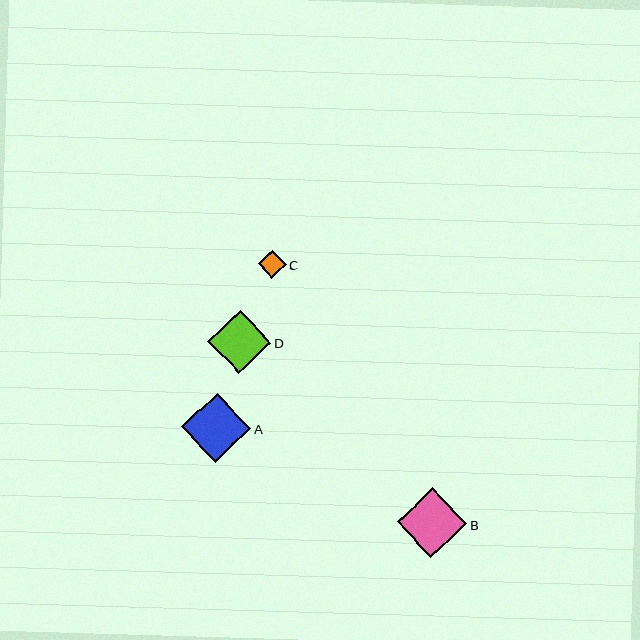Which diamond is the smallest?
Diamond C is the smallest with a size of approximately 28 pixels.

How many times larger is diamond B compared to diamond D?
Diamond B is approximately 1.1 times the size of diamond D.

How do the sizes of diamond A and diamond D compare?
Diamond A and diamond D are approximately the same size.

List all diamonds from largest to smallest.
From largest to smallest: B, A, D, C.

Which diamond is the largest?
Diamond B is the largest with a size of approximately 70 pixels.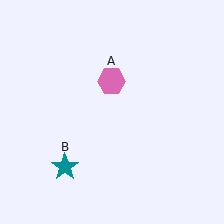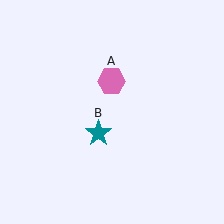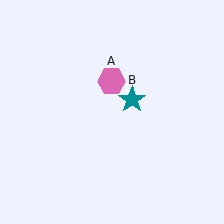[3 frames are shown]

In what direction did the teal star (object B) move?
The teal star (object B) moved up and to the right.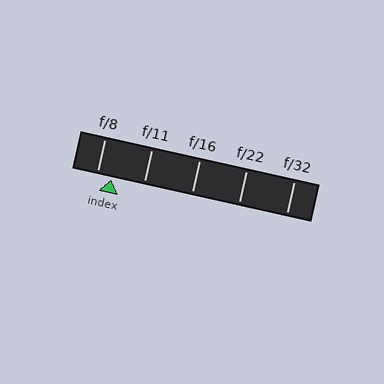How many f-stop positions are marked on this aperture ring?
There are 5 f-stop positions marked.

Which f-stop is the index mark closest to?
The index mark is closest to f/8.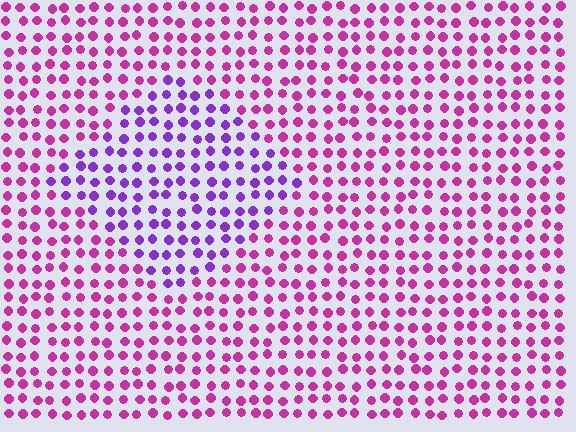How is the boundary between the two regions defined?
The boundary is defined purely by a slight shift in hue (about 39 degrees). Spacing, size, and orientation are identical on both sides.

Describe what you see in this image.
The image is filled with small magenta elements in a uniform arrangement. A diamond-shaped region is visible where the elements are tinted to a slightly different hue, forming a subtle color boundary.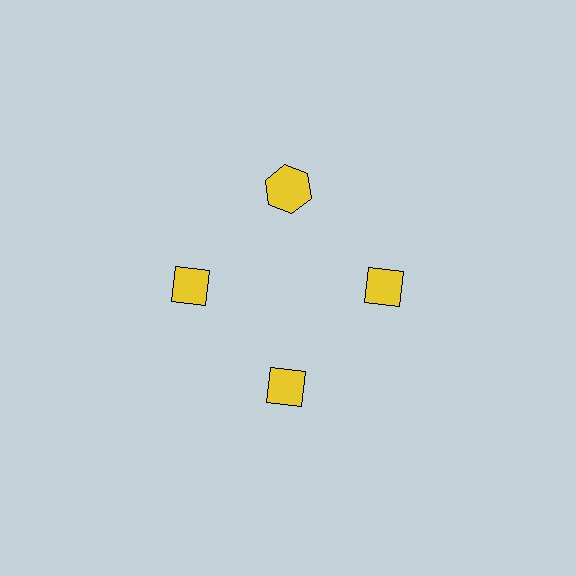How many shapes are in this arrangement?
There are 4 shapes arranged in a ring pattern.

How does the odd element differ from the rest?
It has a different shape: hexagon instead of diamond.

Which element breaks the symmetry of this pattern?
The yellow hexagon at roughly the 12 o'clock position breaks the symmetry. All other shapes are yellow diamonds.